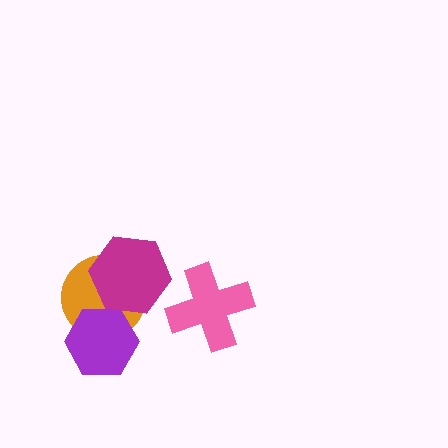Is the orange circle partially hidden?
Yes, it is partially covered by another shape.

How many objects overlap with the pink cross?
0 objects overlap with the pink cross.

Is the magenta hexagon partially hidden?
No, no other shape covers it.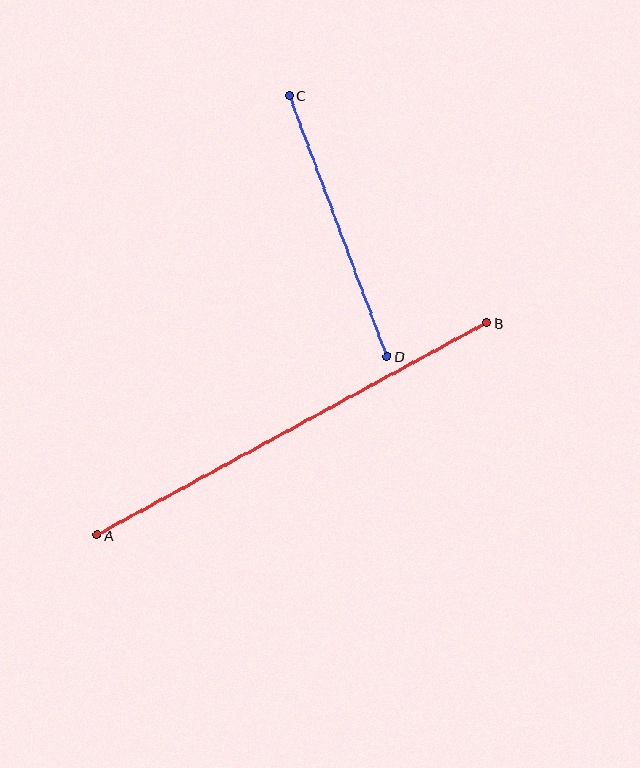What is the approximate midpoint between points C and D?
The midpoint is at approximately (338, 226) pixels.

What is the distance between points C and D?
The distance is approximately 279 pixels.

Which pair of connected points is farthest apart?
Points A and B are farthest apart.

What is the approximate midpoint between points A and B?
The midpoint is at approximately (292, 429) pixels.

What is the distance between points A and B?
The distance is approximately 444 pixels.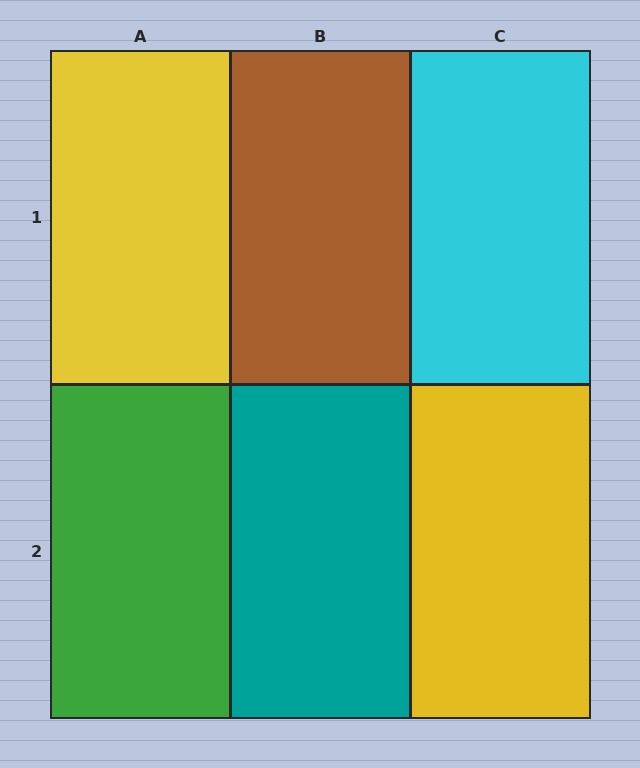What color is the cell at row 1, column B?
Brown.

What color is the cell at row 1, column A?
Yellow.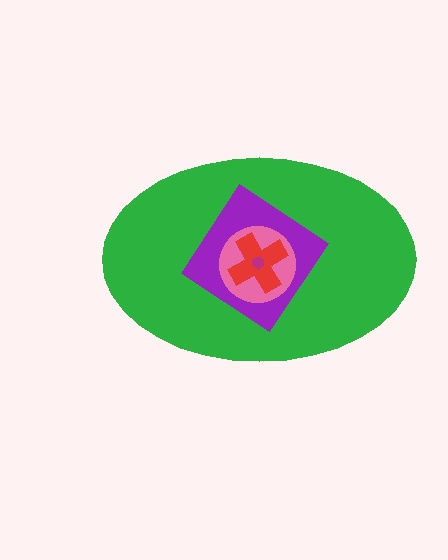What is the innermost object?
The magenta hexagon.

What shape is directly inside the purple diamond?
The pink circle.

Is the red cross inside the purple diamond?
Yes.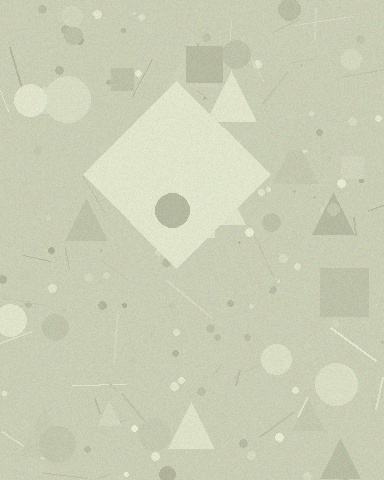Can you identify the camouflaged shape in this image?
The camouflaged shape is a diamond.